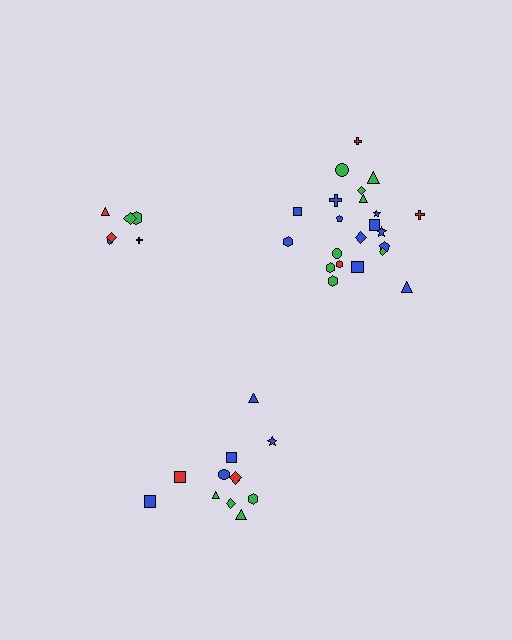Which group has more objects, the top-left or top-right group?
The top-right group.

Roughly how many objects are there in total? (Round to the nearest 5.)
Roughly 40 objects in total.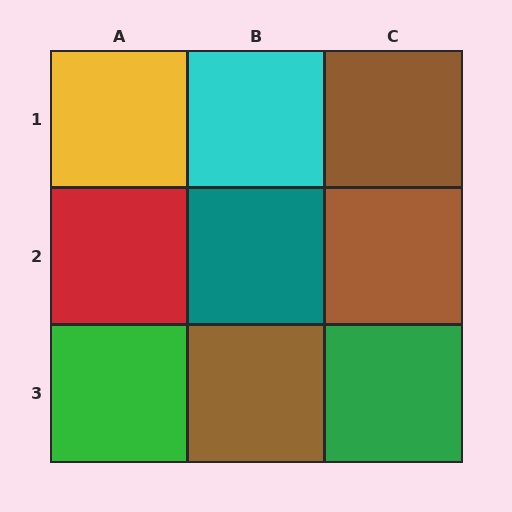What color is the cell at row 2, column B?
Teal.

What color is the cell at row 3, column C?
Green.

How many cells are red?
1 cell is red.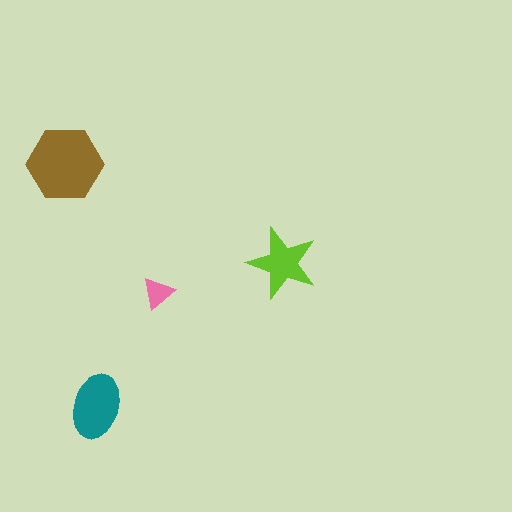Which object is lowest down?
The teal ellipse is bottommost.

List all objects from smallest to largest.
The pink triangle, the lime star, the teal ellipse, the brown hexagon.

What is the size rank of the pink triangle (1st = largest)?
4th.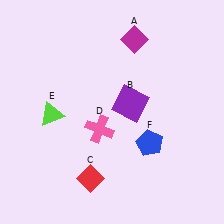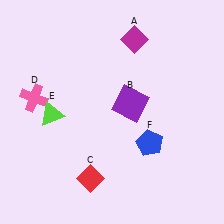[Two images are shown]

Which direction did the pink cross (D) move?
The pink cross (D) moved left.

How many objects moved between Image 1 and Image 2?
1 object moved between the two images.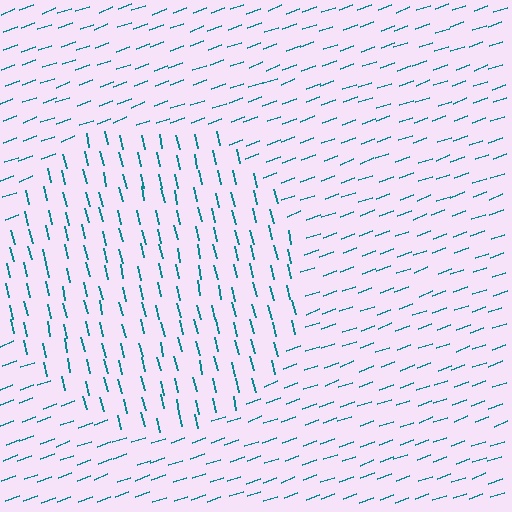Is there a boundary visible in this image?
Yes, there is a texture boundary formed by a change in line orientation.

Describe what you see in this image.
The image is filled with small teal line segments. A circle region in the image has lines oriented differently from the surrounding lines, creating a visible texture boundary.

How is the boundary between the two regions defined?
The boundary is defined purely by a change in line orientation (approximately 83 degrees difference). All lines are the same color and thickness.